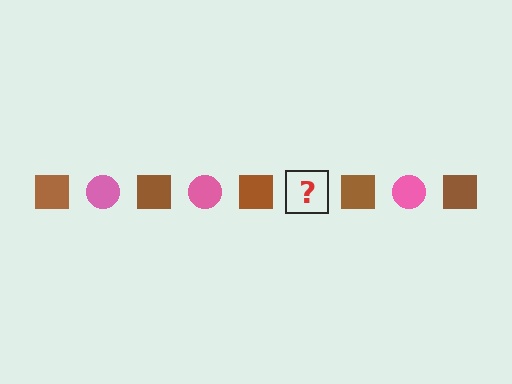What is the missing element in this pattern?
The missing element is a pink circle.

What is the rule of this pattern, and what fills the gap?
The rule is that the pattern alternates between brown square and pink circle. The gap should be filled with a pink circle.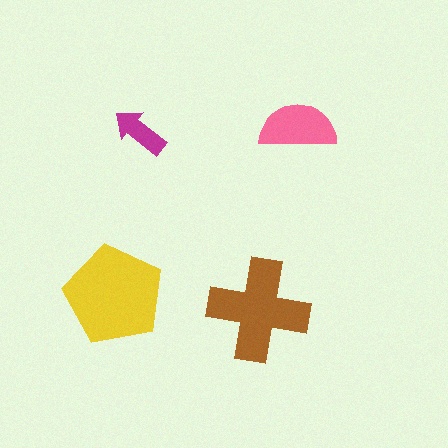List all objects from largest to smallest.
The yellow pentagon, the brown cross, the pink semicircle, the magenta arrow.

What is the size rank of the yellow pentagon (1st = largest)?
1st.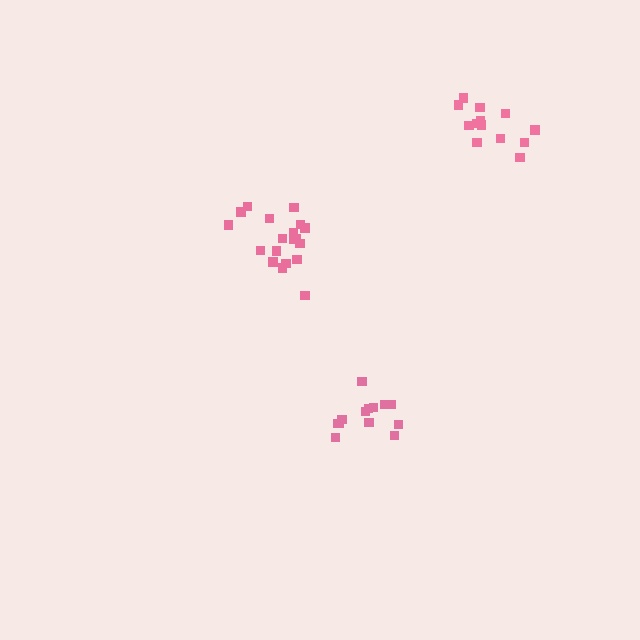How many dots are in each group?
Group 1: 19 dots, Group 2: 13 dots, Group 3: 13 dots (45 total).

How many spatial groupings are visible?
There are 3 spatial groupings.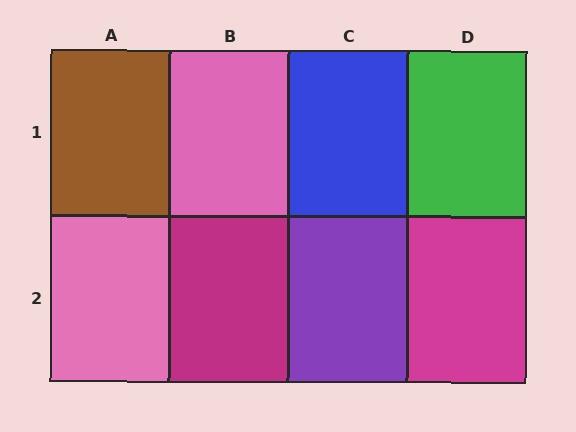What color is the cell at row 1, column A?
Brown.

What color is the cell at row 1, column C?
Blue.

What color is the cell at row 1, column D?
Green.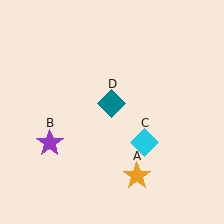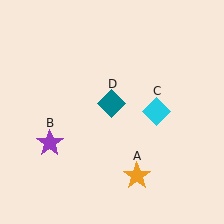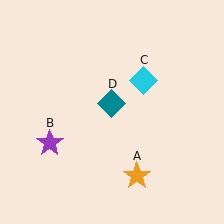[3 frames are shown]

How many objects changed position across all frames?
1 object changed position: cyan diamond (object C).